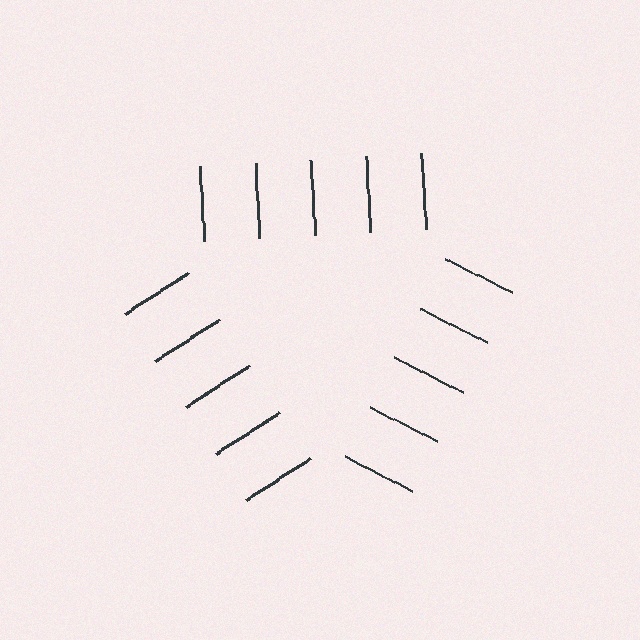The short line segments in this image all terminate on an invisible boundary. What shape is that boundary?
An illusory triangle — the line segments terminate on its edges but no continuous stroke is drawn.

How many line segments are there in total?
15 — 5 along each of the 3 edges.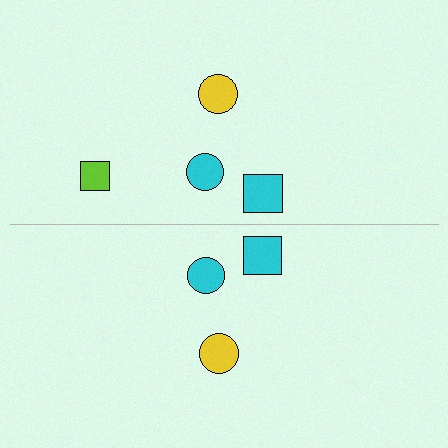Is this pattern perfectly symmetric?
No, the pattern is not perfectly symmetric. A lime square is missing from the bottom side.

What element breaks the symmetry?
A lime square is missing from the bottom side.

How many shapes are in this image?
There are 7 shapes in this image.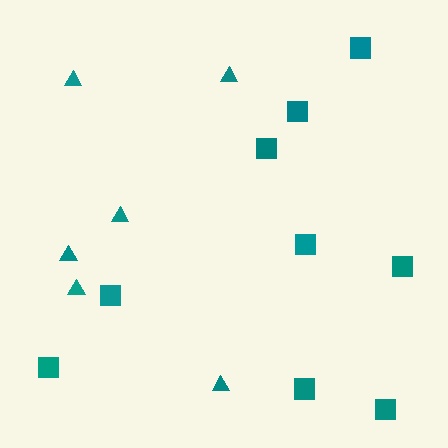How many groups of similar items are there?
There are 2 groups: one group of triangles (6) and one group of squares (9).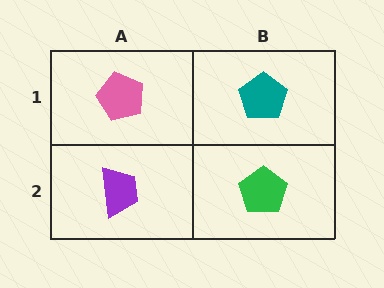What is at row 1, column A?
A pink pentagon.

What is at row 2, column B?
A green pentagon.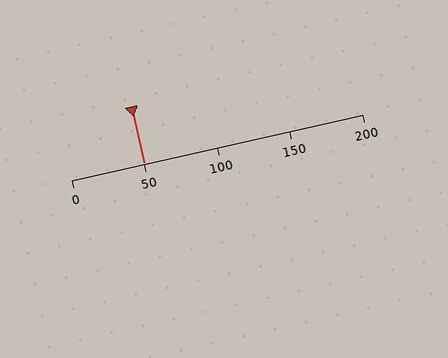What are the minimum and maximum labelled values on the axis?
The axis runs from 0 to 200.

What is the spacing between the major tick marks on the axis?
The major ticks are spaced 50 apart.